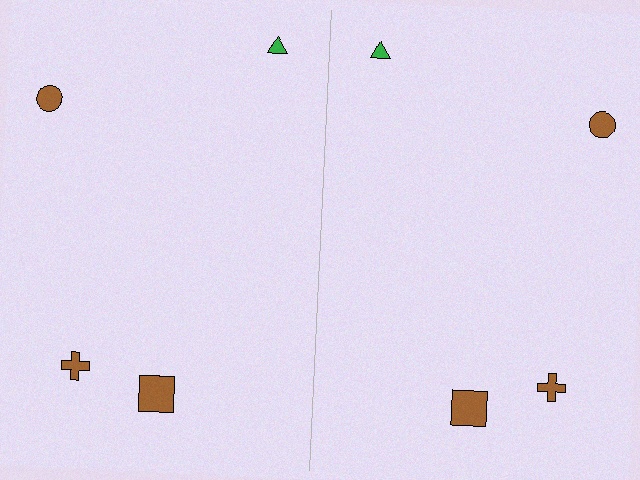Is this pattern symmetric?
Yes, this pattern has bilateral (reflection) symmetry.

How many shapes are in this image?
There are 8 shapes in this image.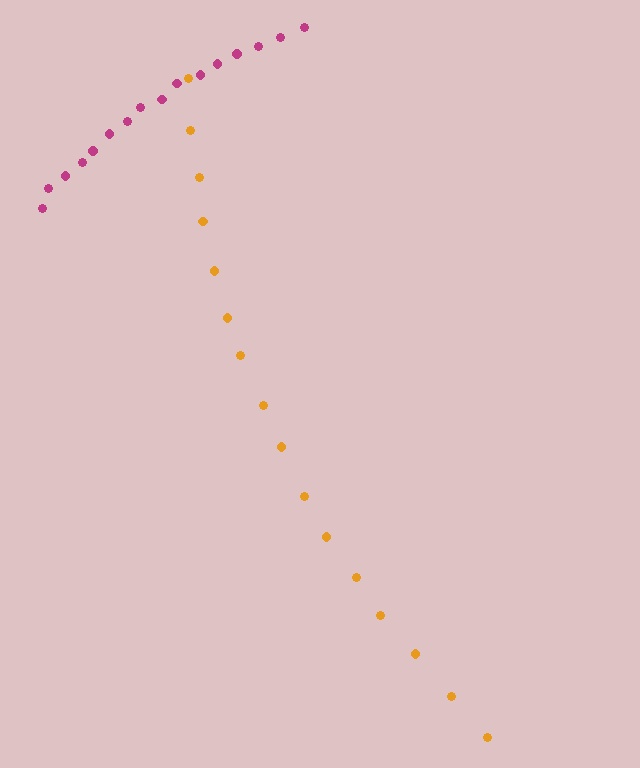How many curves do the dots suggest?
There are 2 distinct paths.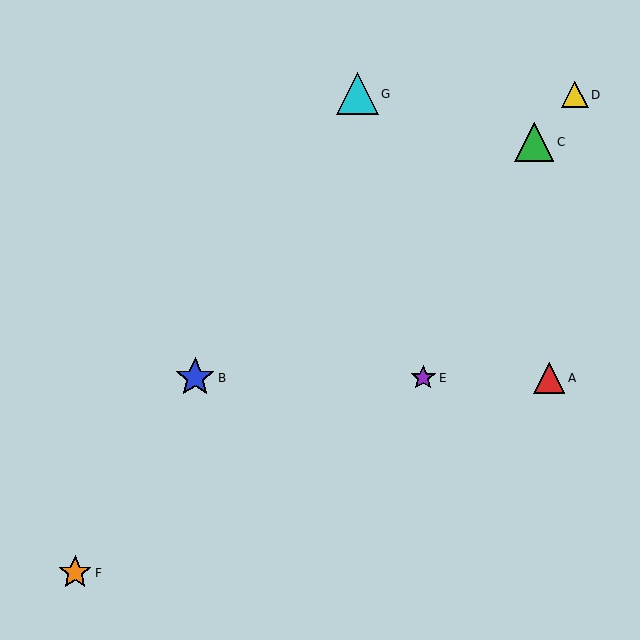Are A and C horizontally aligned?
No, A is at y≈378 and C is at y≈142.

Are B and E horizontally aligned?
Yes, both are at y≈378.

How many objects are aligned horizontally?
3 objects (A, B, E) are aligned horizontally.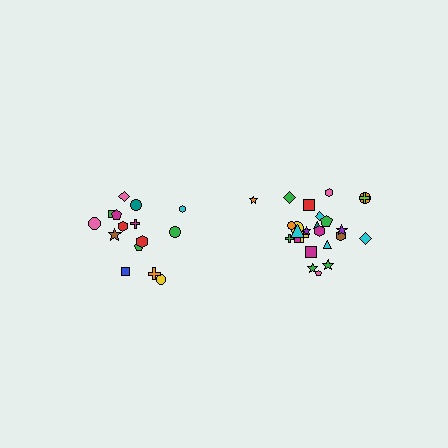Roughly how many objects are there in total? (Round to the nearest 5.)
Roughly 40 objects in total.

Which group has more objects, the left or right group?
The right group.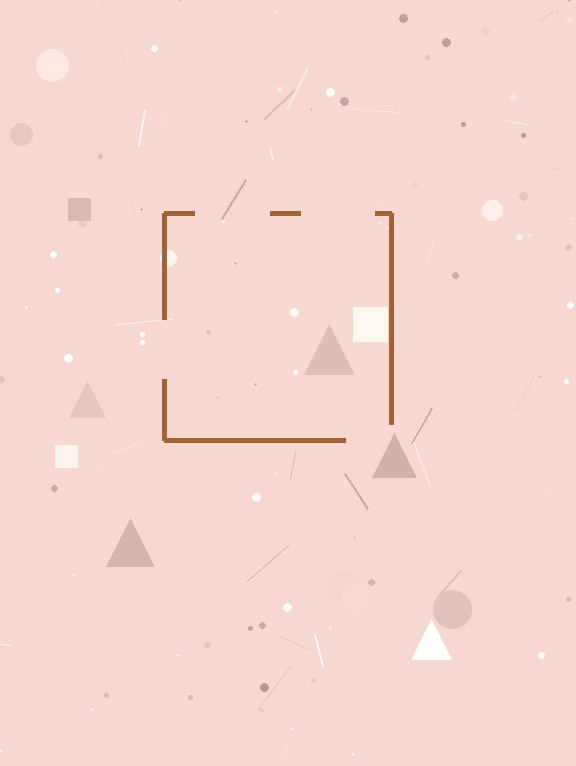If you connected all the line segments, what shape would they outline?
They would outline a square.